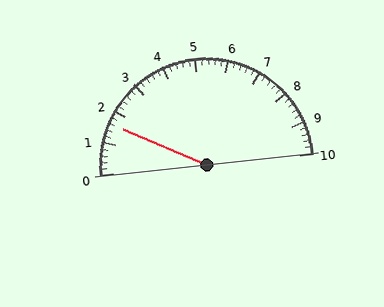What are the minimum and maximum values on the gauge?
The gauge ranges from 0 to 10.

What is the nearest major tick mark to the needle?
The nearest major tick mark is 2.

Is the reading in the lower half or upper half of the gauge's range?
The reading is in the lower half of the range (0 to 10).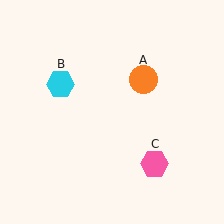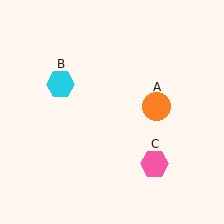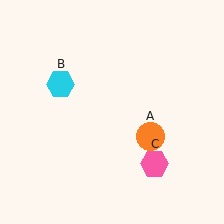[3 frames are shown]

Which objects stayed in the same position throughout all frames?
Cyan hexagon (object B) and pink hexagon (object C) remained stationary.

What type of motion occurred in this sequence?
The orange circle (object A) rotated clockwise around the center of the scene.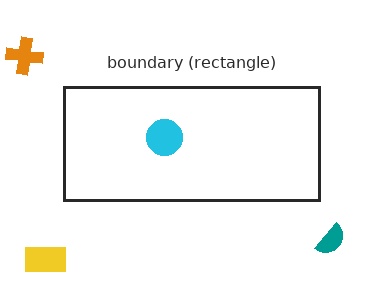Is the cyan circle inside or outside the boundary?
Inside.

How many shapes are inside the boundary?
1 inside, 3 outside.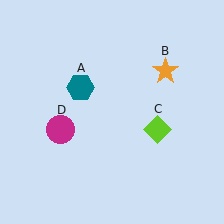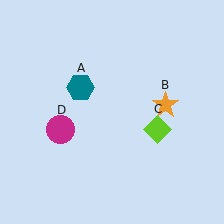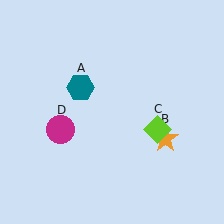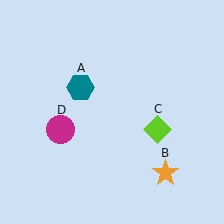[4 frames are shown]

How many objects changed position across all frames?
1 object changed position: orange star (object B).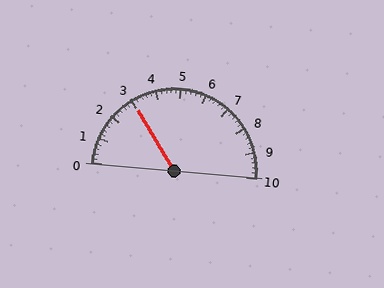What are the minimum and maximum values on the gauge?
The gauge ranges from 0 to 10.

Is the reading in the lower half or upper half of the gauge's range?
The reading is in the lower half of the range (0 to 10).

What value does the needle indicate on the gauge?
The needle indicates approximately 3.0.